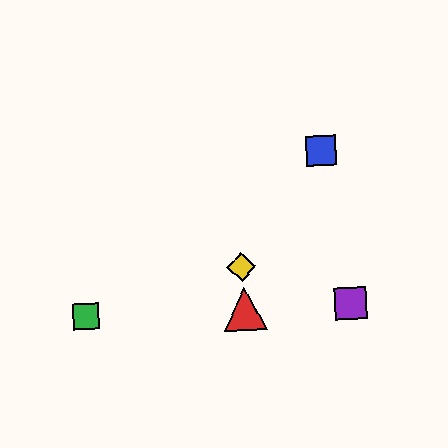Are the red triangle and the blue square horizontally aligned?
No, the red triangle is at y≈309 and the blue square is at y≈150.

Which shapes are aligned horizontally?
The red triangle, the green square, the purple square are aligned horizontally.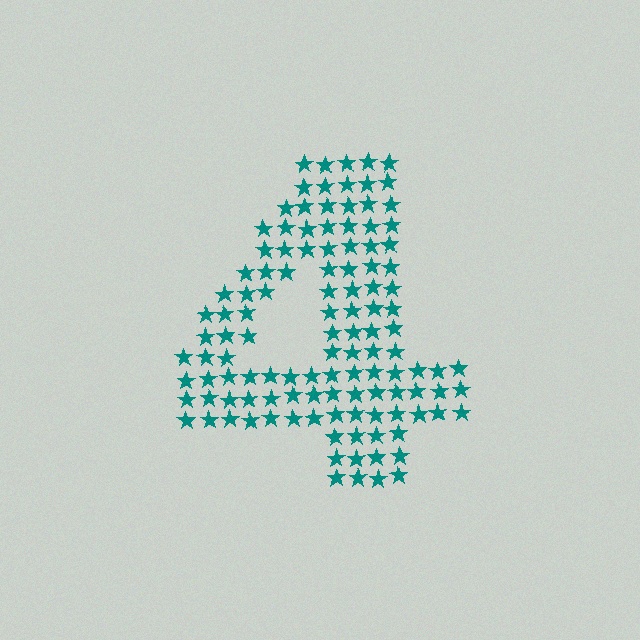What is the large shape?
The large shape is the digit 4.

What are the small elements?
The small elements are stars.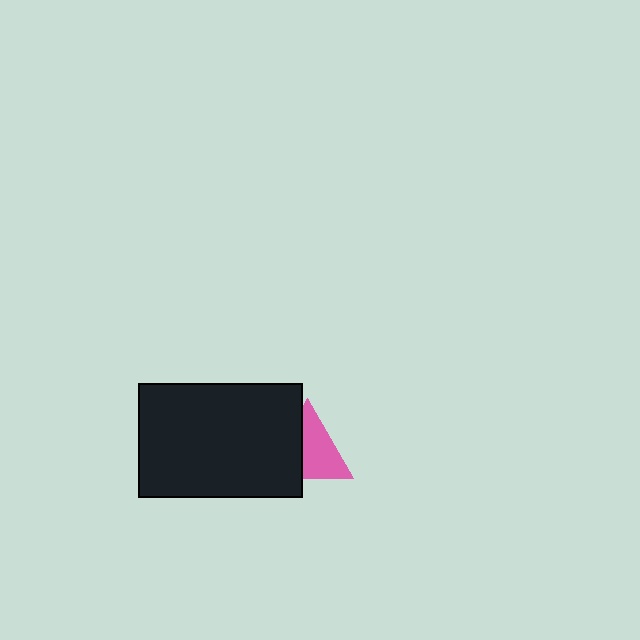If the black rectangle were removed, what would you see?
You would see the complete pink triangle.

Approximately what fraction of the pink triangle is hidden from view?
Roughly 42% of the pink triangle is hidden behind the black rectangle.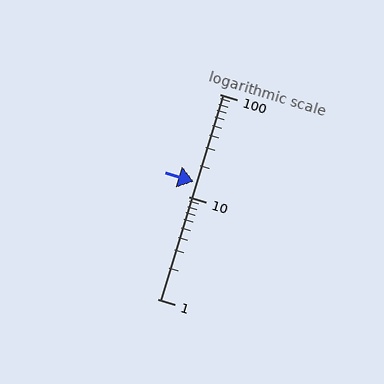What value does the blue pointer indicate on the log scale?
The pointer indicates approximately 14.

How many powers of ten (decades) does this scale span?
The scale spans 2 decades, from 1 to 100.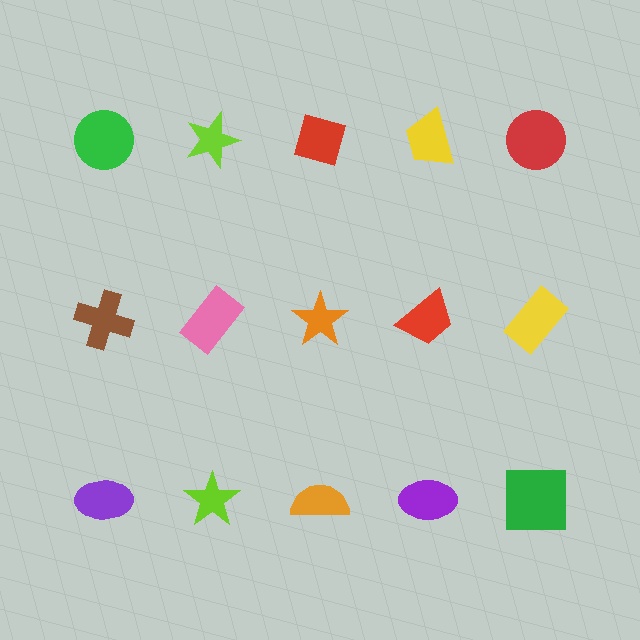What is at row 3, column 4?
A purple ellipse.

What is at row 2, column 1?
A brown cross.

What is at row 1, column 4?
A yellow trapezoid.